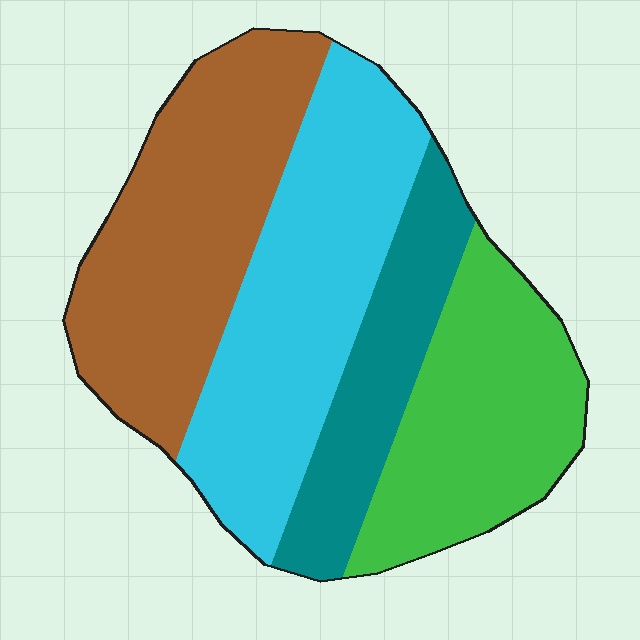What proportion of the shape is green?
Green covers 23% of the shape.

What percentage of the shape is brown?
Brown takes up between a sixth and a third of the shape.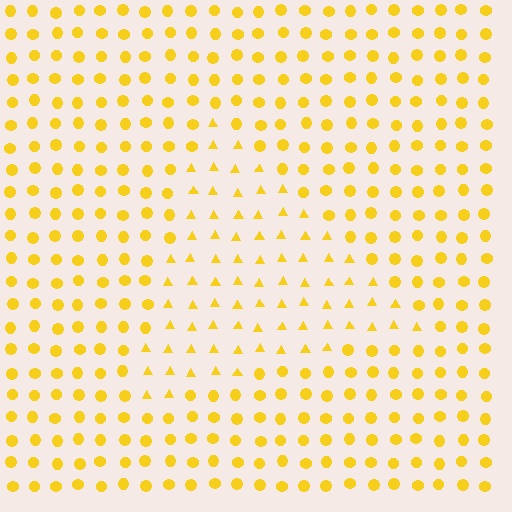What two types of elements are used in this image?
The image uses triangles inside the triangle region and circles outside it.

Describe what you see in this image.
The image is filled with small yellow elements arranged in a uniform grid. A triangle-shaped region contains triangles, while the surrounding area contains circles. The boundary is defined purely by the change in element shape.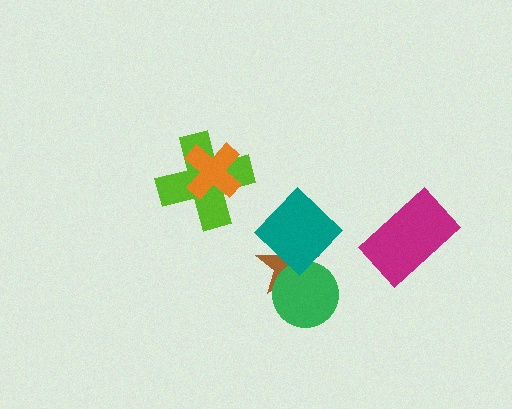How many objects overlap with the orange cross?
1 object overlaps with the orange cross.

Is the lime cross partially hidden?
Yes, it is partially covered by another shape.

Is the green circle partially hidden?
No, no other shape covers it.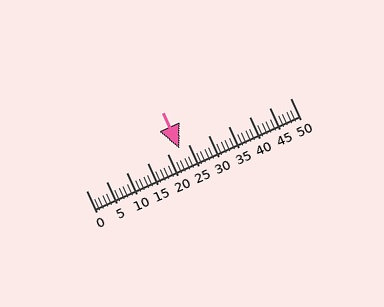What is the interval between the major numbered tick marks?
The major tick marks are spaced 5 units apart.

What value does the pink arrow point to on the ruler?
The pink arrow points to approximately 23.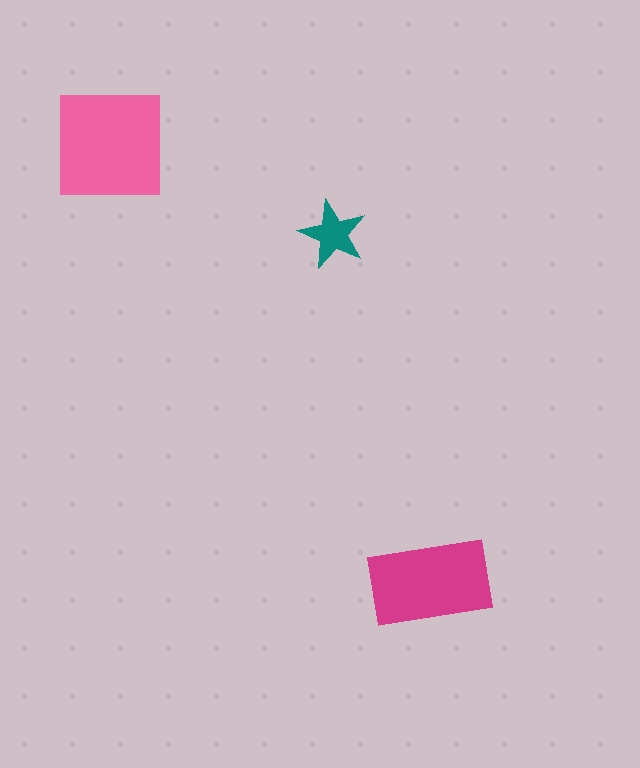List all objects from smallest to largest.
The teal star, the magenta rectangle, the pink square.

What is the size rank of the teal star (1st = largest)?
3rd.